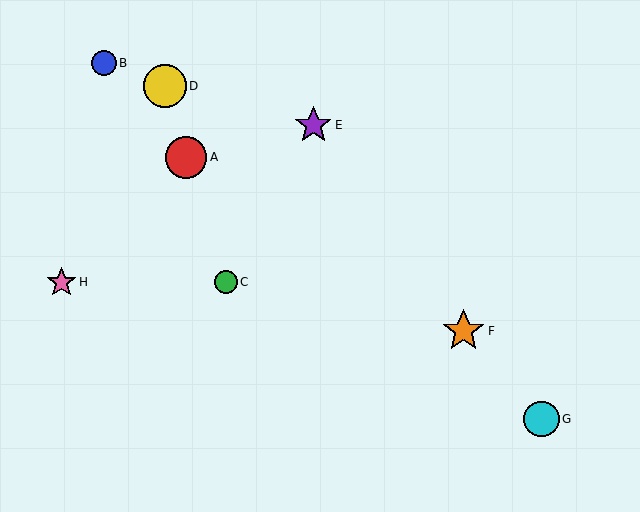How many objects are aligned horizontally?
2 objects (C, H) are aligned horizontally.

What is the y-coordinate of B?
Object B is at y≈63.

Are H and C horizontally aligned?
Yes, both are at y≈282.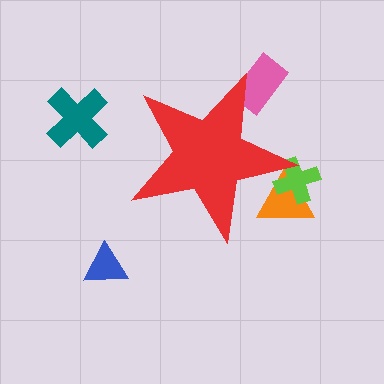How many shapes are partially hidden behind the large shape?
3 shapes are partially hidden.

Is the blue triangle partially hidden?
No, the blue triangle is fully visible.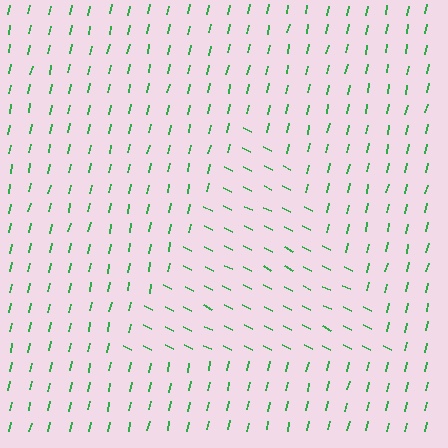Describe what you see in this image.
The image is filled with small green line segments. A triangle region in the image has lines oriented differently from the surrounding lines, creating a visible texture boundary.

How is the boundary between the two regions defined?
The boundary is defined purely by a change in line orientation (approximately 76 degrees difference). All lines are the same color and thickness.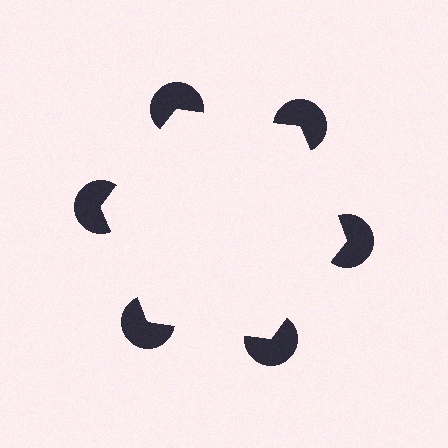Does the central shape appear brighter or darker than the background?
It typically appears slightly brighter than the background, even though no actual brightness change is drawn.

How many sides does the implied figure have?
6 sides.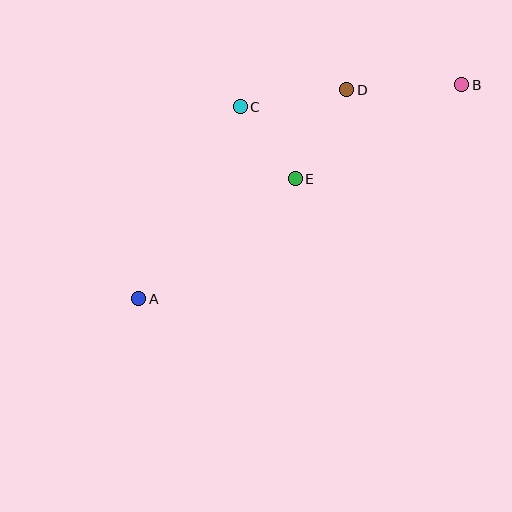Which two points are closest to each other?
Points C and E are closest to each other.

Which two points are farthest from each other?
Points A and B are farthest from each other.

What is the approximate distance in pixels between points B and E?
The distance between B and E is approximately 191 pixels.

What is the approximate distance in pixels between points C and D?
The distance between C and D is approximately 108 pixels.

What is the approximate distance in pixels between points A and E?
The distance between A and E is approximately 197 pixels.